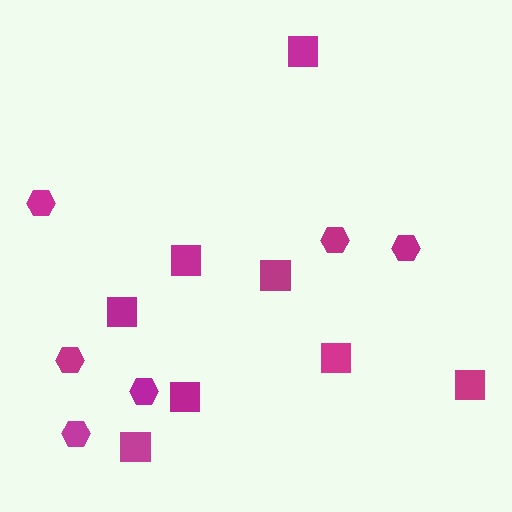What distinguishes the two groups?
There are 2 groups: one group of squares (8) and one group of hexagons (6).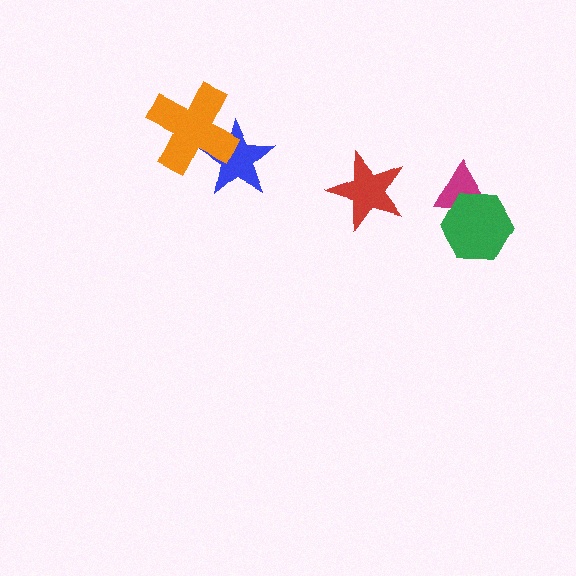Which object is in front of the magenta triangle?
The green hexagon is in front of the magenta triangle.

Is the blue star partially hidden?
Yes, it is partially covered by another shape.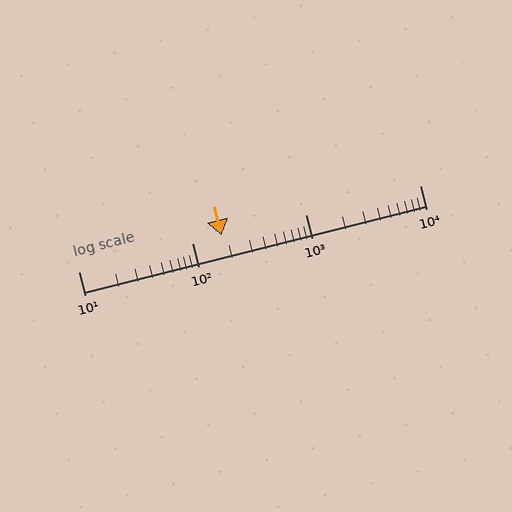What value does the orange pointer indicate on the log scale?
The pointer indicates approximately 180.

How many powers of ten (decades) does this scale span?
The scale spans 3 decades, from 10 to 10000.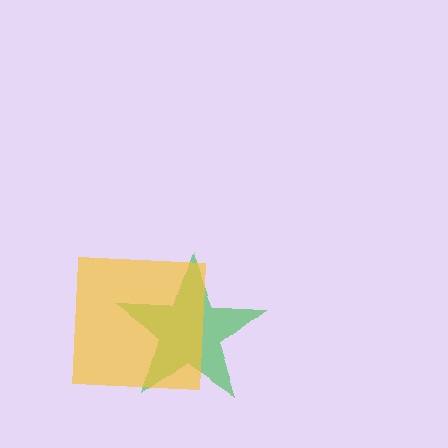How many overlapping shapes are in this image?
There are 2 overlapping shapes in the image.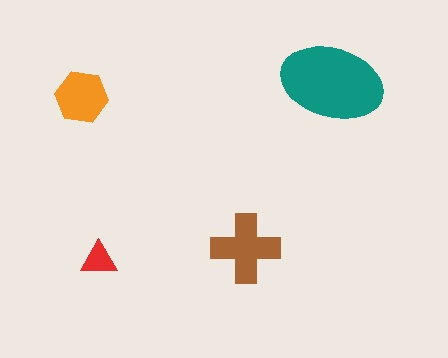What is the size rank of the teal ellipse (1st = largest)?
1st.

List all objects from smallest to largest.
The red triangle, the orange hexagon, the brown cross, the teal ellipse.